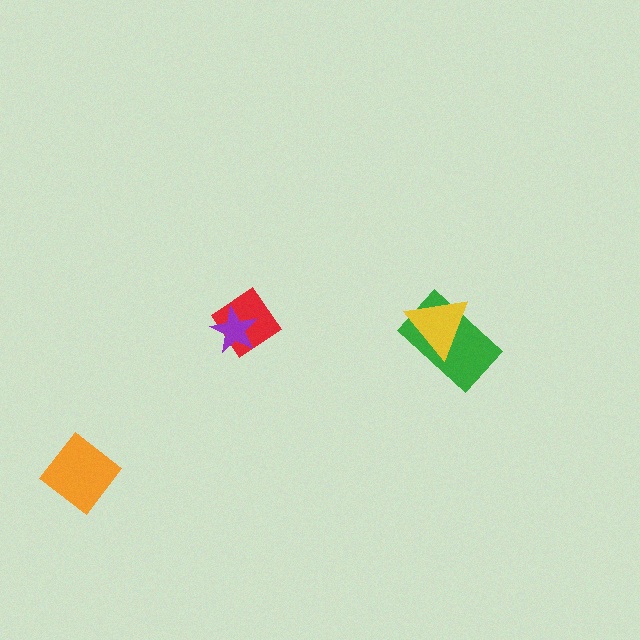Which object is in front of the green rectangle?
The yellow triangle is in front of the green rectangle.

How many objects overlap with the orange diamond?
0 objects overlap with the orange diamond.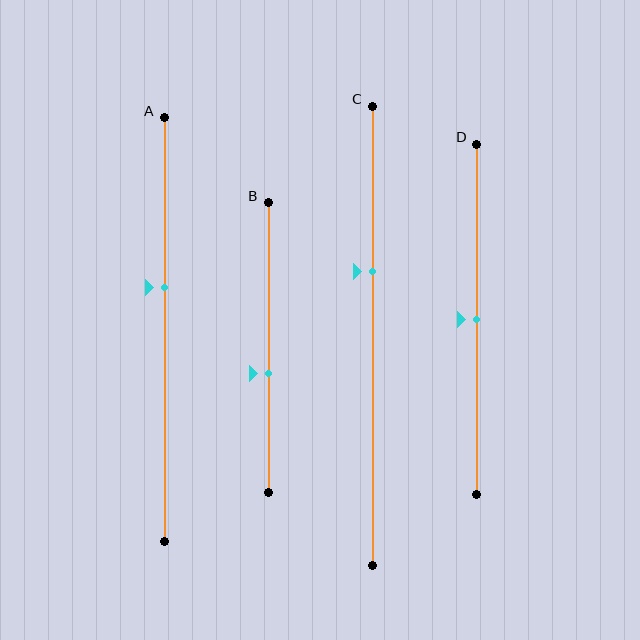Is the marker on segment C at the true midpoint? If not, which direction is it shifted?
No, the marker on segment C is shifted upward by about 14% of the segment length.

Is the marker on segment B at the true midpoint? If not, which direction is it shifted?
No, the marker on segment B is shifted downward by about 9% of the segment length.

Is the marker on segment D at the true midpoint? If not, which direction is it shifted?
Yes, the marker on segment D is at the true midpoint.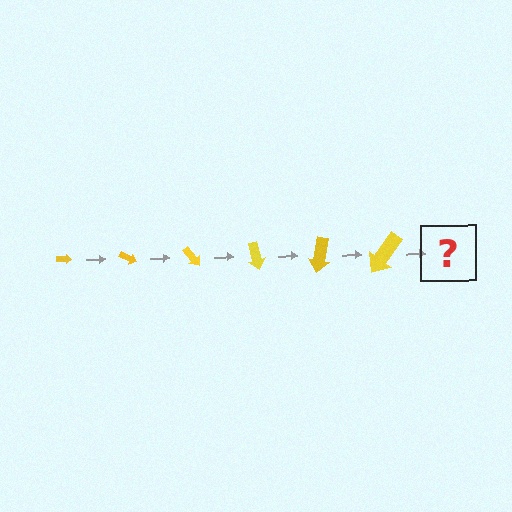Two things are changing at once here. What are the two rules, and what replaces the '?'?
The two rules are that the arrow grows larger each step and it rotates 25 degrees each step. The '?' should be an arrow, larger than the previous one and rotated 150 degrees from the start.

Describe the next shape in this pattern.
It should be an arrow, larger than the previous one and rotated 150 degrees from the start.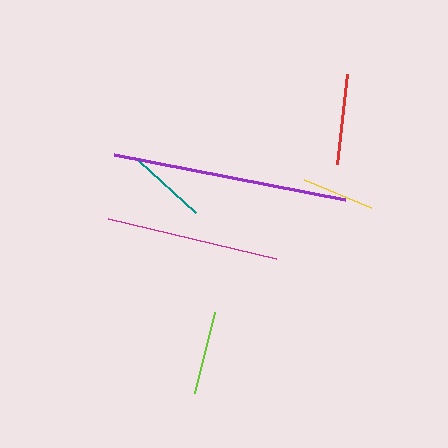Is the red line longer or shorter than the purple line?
The purple line is longer than the red line.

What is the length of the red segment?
The red segment is approximately 90 pixels long.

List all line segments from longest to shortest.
From longest to shortest: purple, magenta, red, lime, teal, yellow.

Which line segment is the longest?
The purple line is the longest at approximately 235 pixels.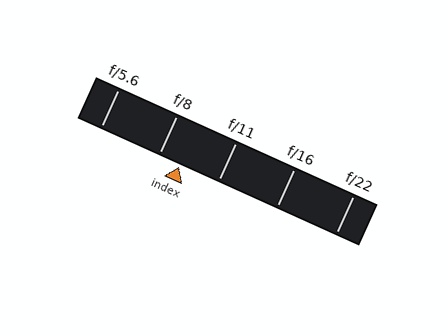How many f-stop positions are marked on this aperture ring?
There are 5 f-stop positions marked.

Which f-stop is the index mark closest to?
The index mark is closest to f/8.